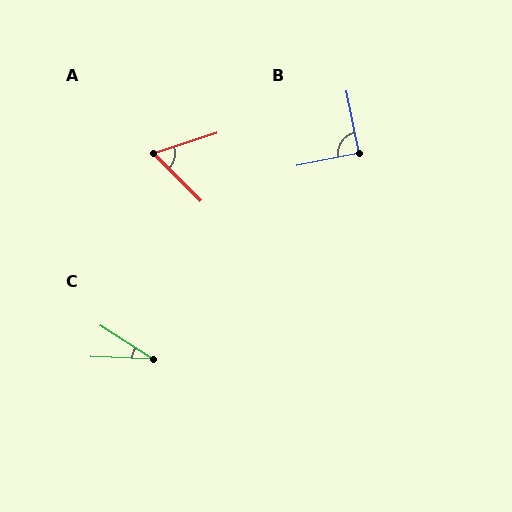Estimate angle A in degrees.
Approximately 63 degrees.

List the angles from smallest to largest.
C (31°), A (63°), B (90°).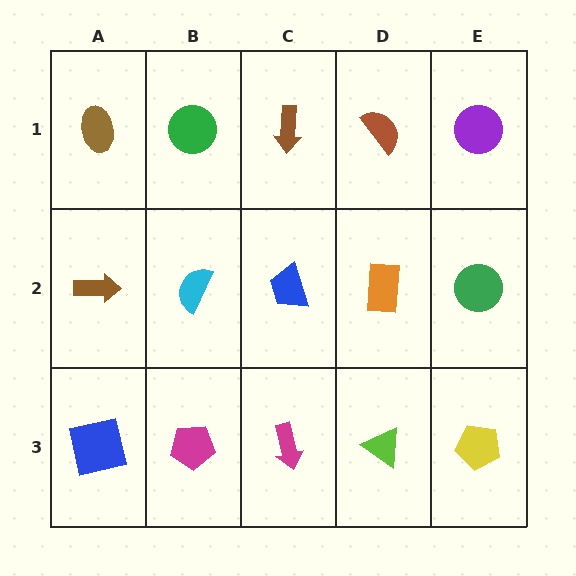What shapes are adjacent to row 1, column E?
A green circle (row 2, column E), a brown semicircle (row 1, column D).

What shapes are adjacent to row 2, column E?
A purple circle (row 1, column E), a yellow pentagon (row 3, column E), an orange rectangle (row 2, column D).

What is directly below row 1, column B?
A cyan semicircle.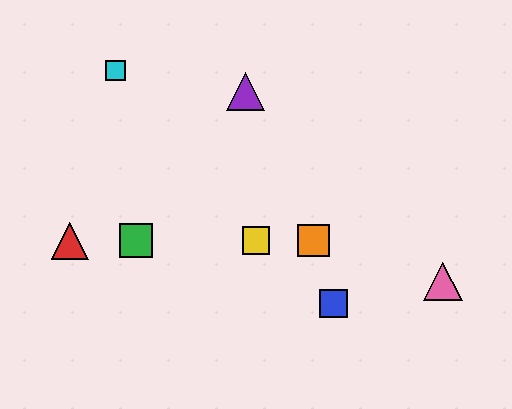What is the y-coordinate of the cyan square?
The cyan square is at y≈71.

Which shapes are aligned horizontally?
The red triangle, the green square, the yellow square, the orange square are aligned horizontally.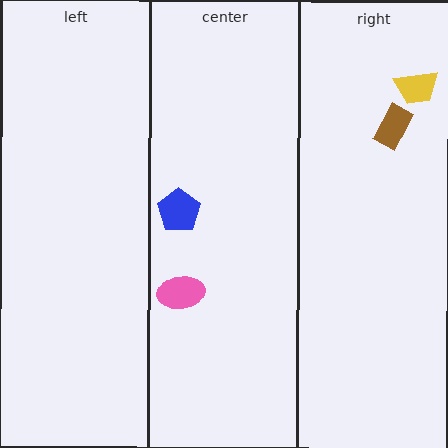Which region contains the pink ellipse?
The center region.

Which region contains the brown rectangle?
The right region.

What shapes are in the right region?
The yellow trapezoid, the brown rectangle.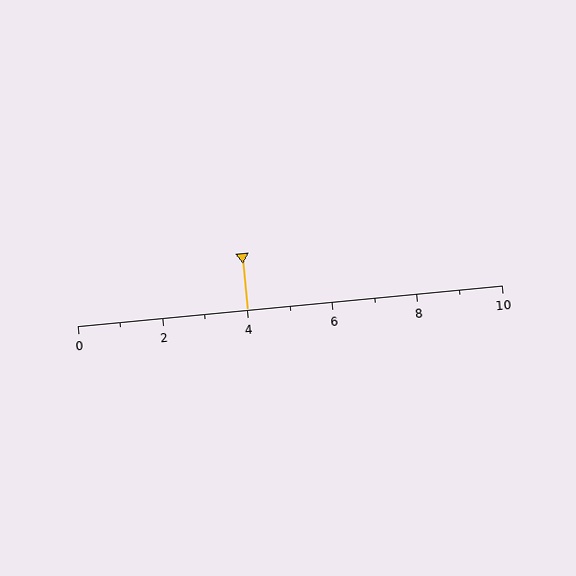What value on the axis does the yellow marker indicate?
The marker indicates approximately 4.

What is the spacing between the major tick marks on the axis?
The major ticks are spaced 2 apart.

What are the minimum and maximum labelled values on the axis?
The axis runs from 0 to 10.